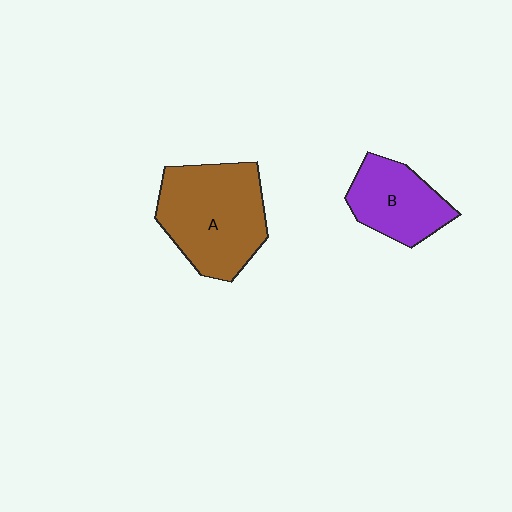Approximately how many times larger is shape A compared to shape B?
Approximately 1.6 times.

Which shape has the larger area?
Shape A (brown).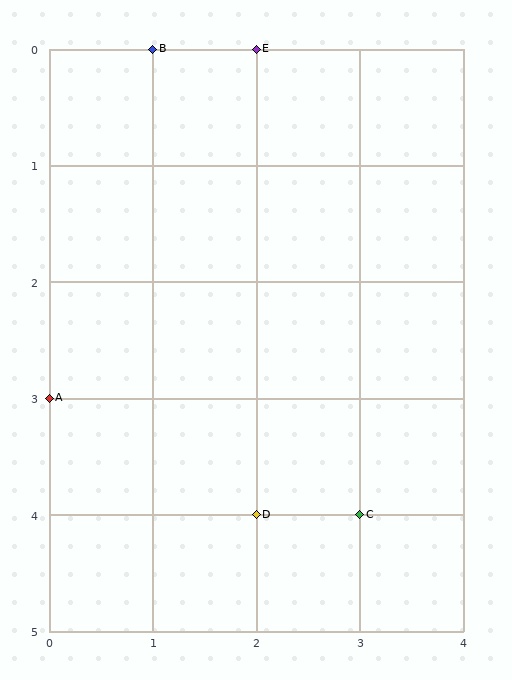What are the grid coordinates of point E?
Point E is at grid coordinates (2, 0).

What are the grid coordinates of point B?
Point B is at grid coordinates (1, 0).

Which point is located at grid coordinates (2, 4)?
Point D is at (2, 4).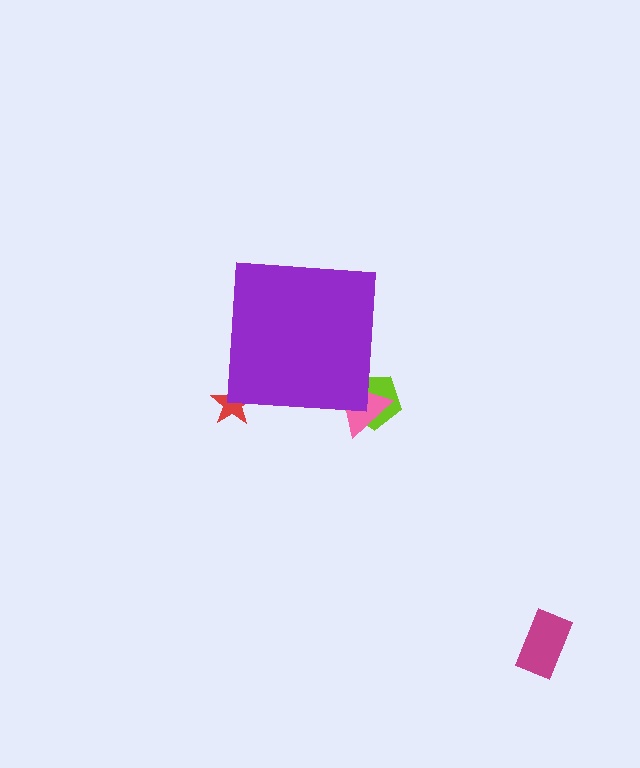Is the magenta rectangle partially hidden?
No, the magenta rectangle is fully visible.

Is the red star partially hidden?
Yes, the red star is partially hidden behind the purple square.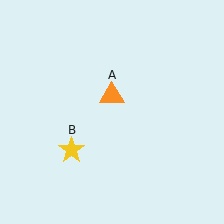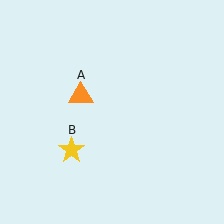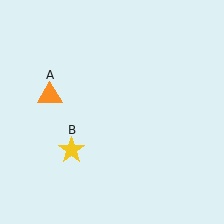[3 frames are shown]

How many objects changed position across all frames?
1 object changed position: orange triangle (object A).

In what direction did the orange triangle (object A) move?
The orange triangle (object A) moved left.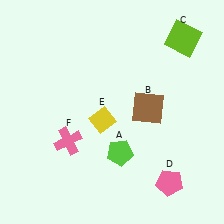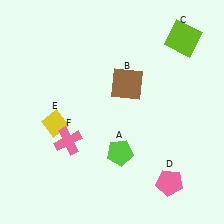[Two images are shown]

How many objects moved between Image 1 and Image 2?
2 objects moved between the two images.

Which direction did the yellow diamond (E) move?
The yellow diamond (E) moved left.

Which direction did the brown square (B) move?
The brown square (B) moved up.